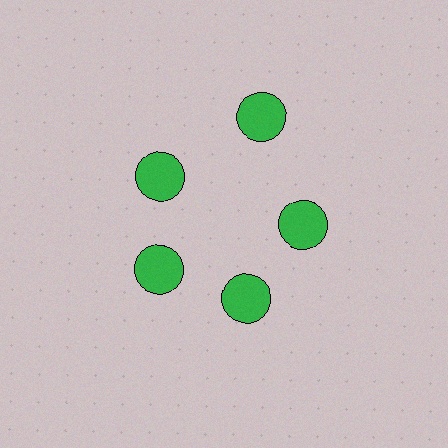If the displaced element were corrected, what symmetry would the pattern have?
It would have 5-fold rotational symmetry — the pattern would map onto itself every 72 degrees.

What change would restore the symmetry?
The symmetry would be restored by moving it inward, back onto the ring so that all 5 circles sit at equal angles and equal distance from the center.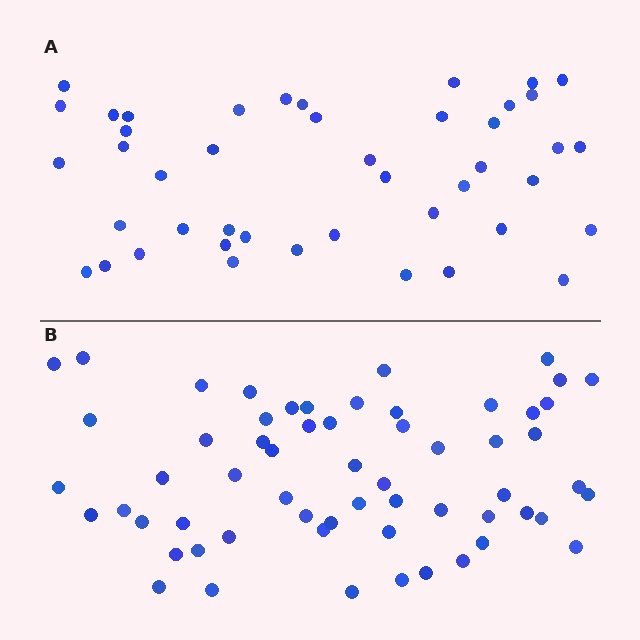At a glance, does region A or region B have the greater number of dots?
Region B (the bottom region) has more dots.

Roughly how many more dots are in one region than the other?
Region B has approximately 15 more dots than region A.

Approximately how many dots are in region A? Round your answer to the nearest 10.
About 40 dots. (The exact count is 44, which rounds to 40.)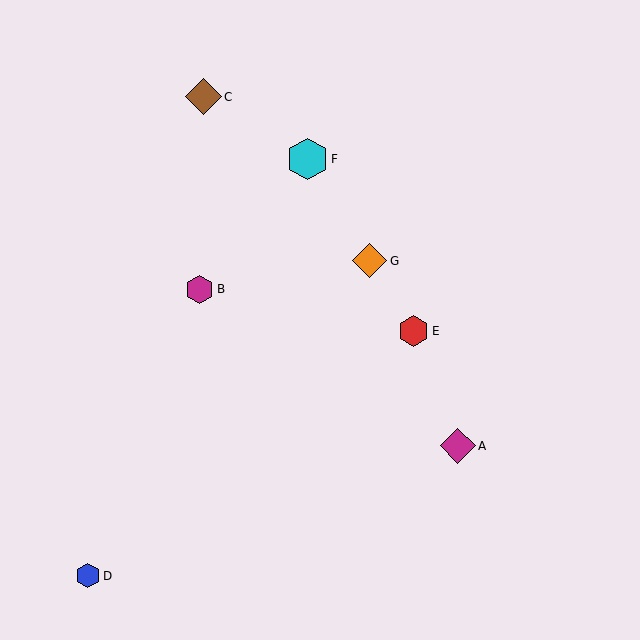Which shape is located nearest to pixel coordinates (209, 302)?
The magenta hexagon (labeled B) at (200, 289) is nearest to that location.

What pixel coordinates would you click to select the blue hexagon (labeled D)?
Click at (88, 576) to select the blue hexagon D.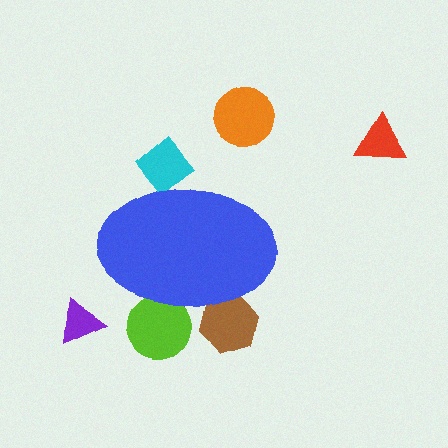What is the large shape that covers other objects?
A blue ellipse.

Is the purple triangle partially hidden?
No, the purple triangle is fully visible.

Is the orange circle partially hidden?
No, the orange circle is fully visible.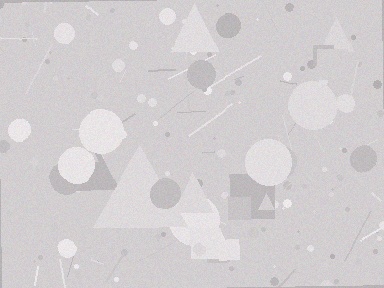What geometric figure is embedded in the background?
A triangle is embedded in the background.